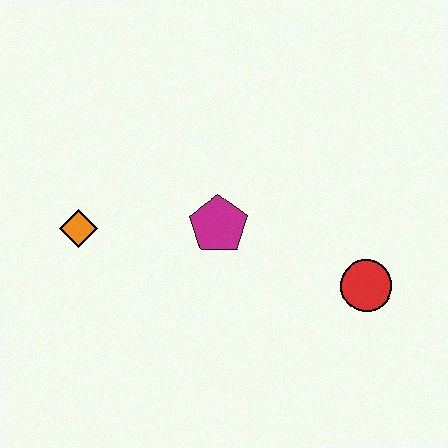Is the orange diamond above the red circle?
Yes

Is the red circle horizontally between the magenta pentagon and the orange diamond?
No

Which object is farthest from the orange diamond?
The red circle is farthest from the orange diamond.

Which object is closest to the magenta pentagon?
The orange diamond is closest to the magenta pentagon.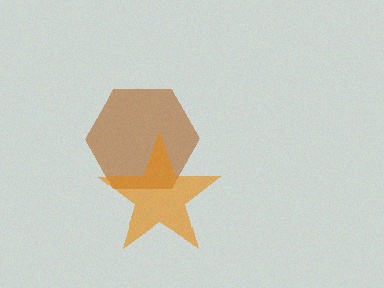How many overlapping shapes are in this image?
There are 2 overlapping shapes in the image.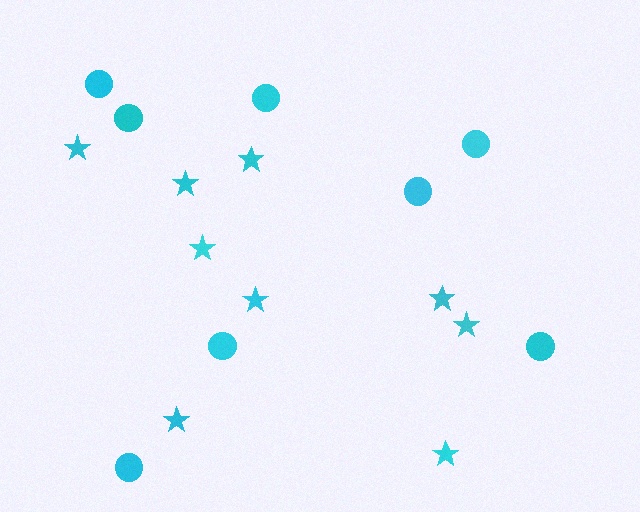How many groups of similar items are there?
There are 2 groups: one group of stars (9) and one group of circles (8).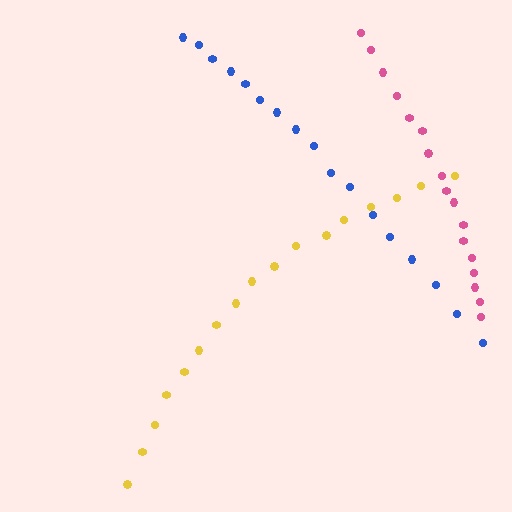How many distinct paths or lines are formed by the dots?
There are 3 distinct paths.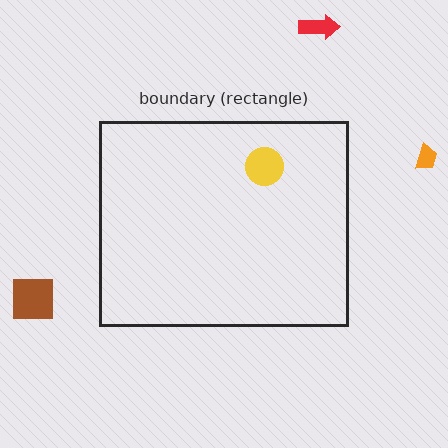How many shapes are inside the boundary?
1 inside, 3 outside.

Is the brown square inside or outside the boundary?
Outside.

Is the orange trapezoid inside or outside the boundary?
Outside.